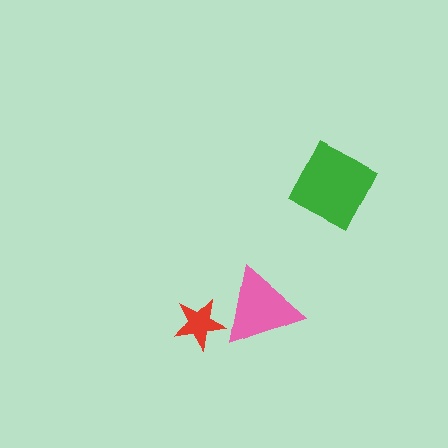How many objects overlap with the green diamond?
0 objects overlap with the green diamond.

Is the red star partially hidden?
Yes, it is partially covered by another shape.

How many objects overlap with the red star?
1 object overlaps with the red star.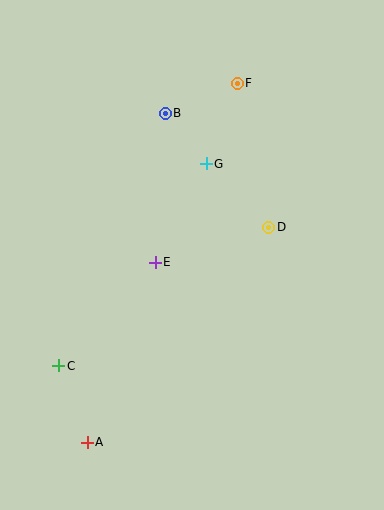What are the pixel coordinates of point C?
Point C is at (59, 366).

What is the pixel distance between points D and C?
The distance between D and C is 251 pixels.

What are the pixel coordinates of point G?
Point G is at (206, 164).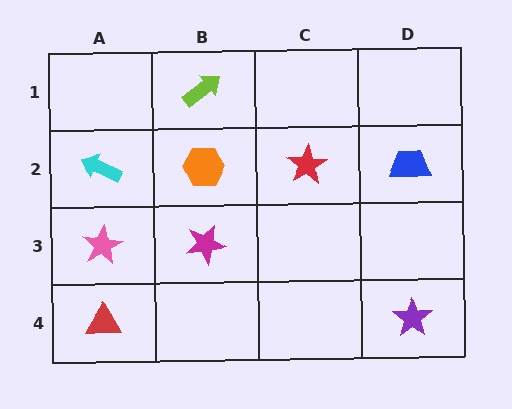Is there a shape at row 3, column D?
No, that cell is empty.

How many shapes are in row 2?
4 shapes.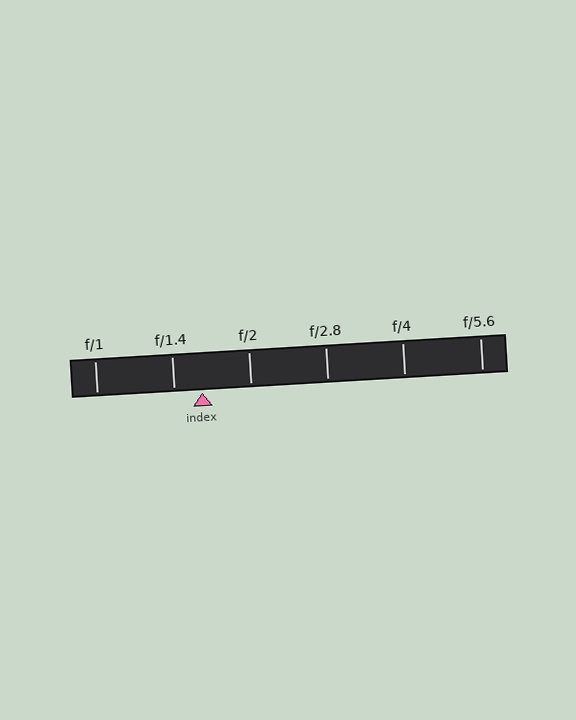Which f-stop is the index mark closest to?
The index mark is closest to f/1.4.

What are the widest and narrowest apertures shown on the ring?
The widest aperture shown is f/1 and the narrowest is f/5.6.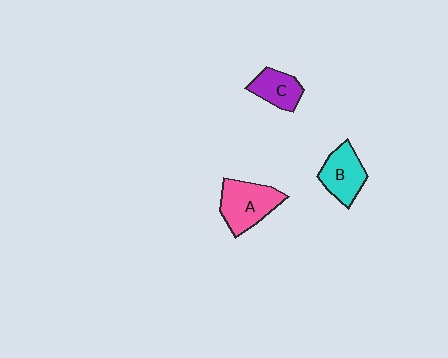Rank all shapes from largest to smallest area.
From largest to smallest: A (pink), B (cyan), C (purple).